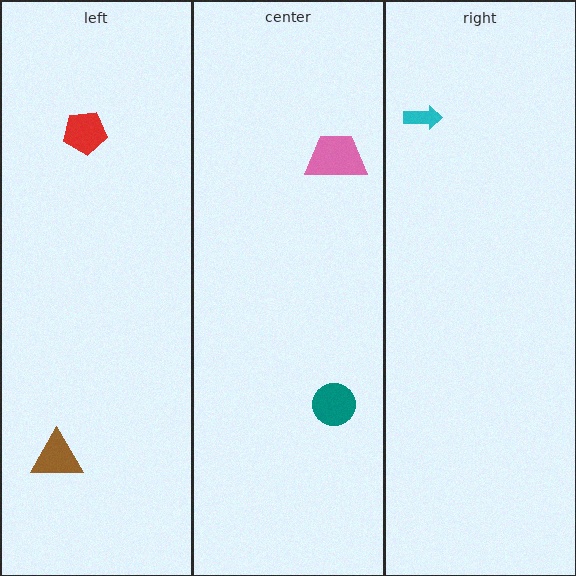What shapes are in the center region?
The teal circle, the pink trapezoid.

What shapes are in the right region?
The cyan arrow.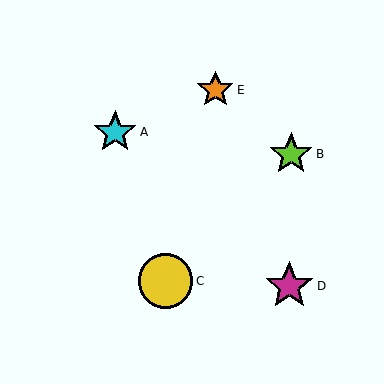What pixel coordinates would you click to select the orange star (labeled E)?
Click at (215, 90) to select the orange star E.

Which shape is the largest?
The yellow circle (labeled C) is the largest.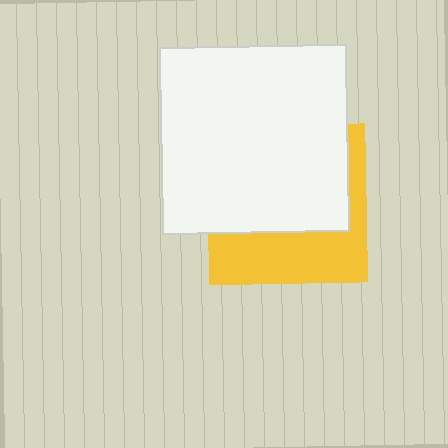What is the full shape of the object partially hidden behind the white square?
The partially hidden object is a yellow square.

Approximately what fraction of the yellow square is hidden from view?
Roughly 60% of the yellow square is hidden behind the white square.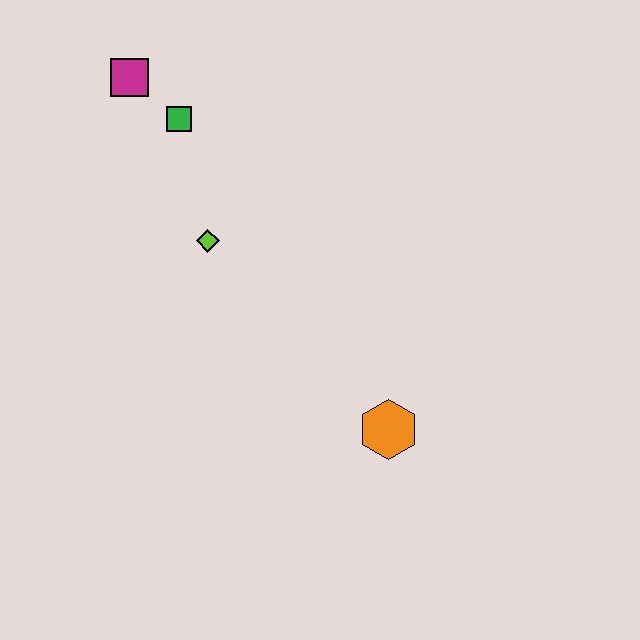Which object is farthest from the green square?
The orange hexagon is farthest from the green square.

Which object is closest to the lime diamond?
The green square is closest to the lime diamond.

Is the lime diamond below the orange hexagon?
No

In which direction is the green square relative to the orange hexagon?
The green square is above the orange hexagon.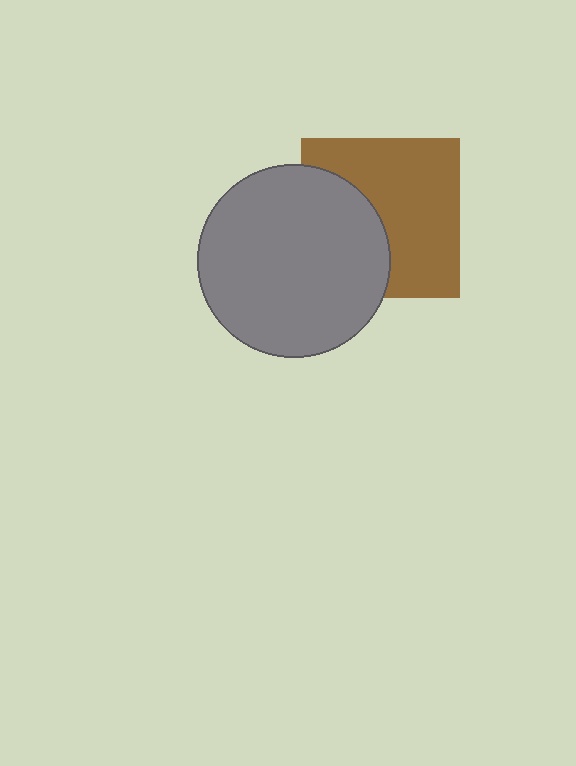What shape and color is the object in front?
The object in front is a gray circle.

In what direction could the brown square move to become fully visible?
The brown square could move right. That would shift it out from behind the gray circle entirely.